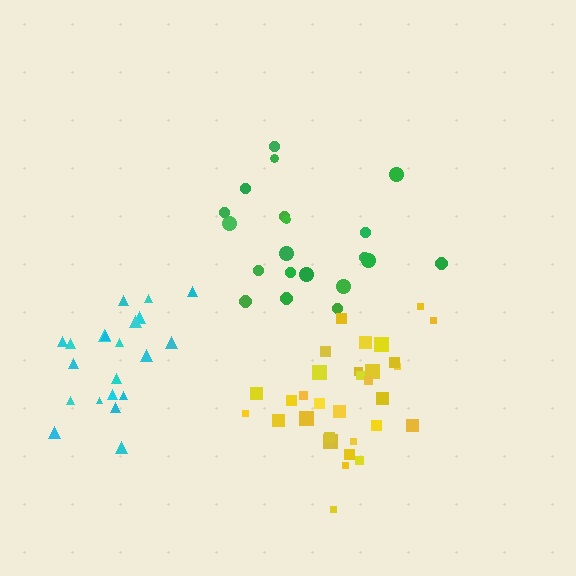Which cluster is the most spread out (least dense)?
Green.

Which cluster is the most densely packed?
Yellow.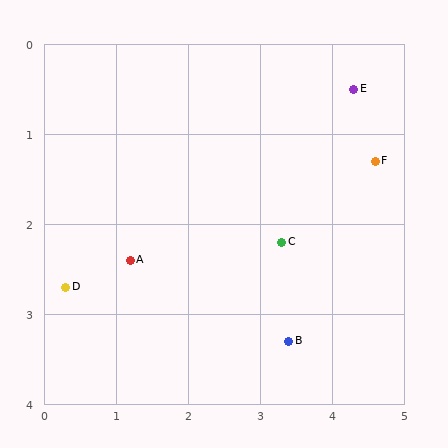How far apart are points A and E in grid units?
Points A and E are about 3.6 grid units apart.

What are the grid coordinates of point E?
Point E is at approximately (4.3, 0.5).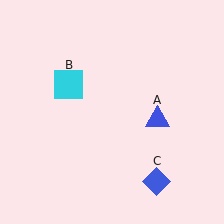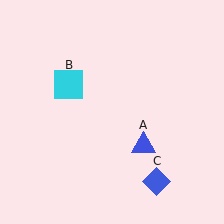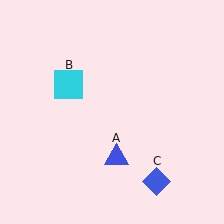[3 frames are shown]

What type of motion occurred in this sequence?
The blue triangle (object A) rotated clockwise around the center of the scene.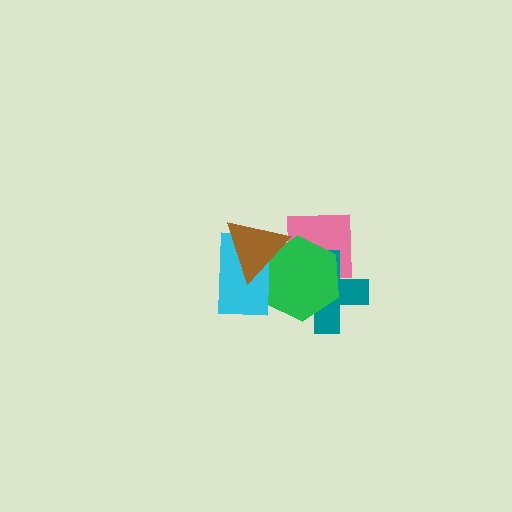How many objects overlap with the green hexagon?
4 objects overlap with the green hexagon.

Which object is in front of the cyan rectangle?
The brown triangle is in front of the cyan rectangle.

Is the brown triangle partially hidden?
No, no other shape covers it.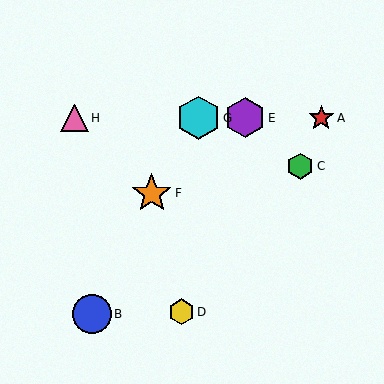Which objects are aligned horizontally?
Objects A, E, G, H are aligned horizontally.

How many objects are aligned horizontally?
4 objects (A, E, G, H) are aligned horizontally.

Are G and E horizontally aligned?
Yes, both are at y≈118.